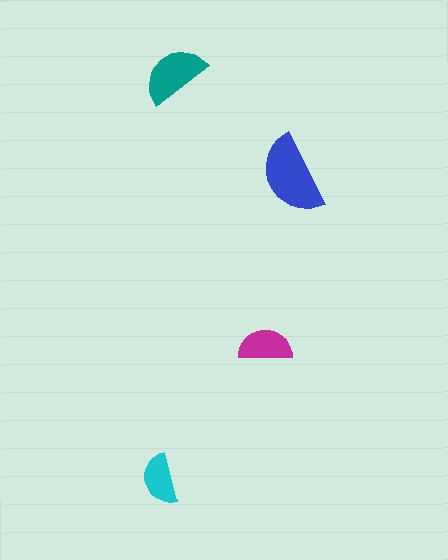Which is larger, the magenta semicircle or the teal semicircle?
The teal one.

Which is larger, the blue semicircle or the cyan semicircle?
The blue one.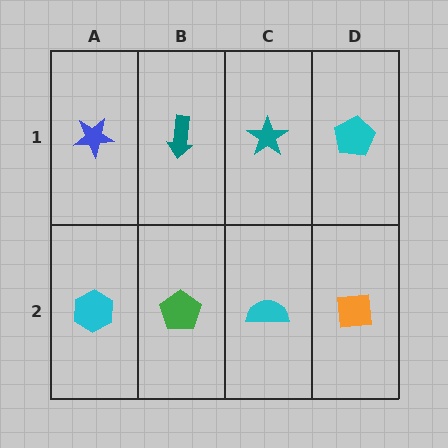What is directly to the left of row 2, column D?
A cyan semicircle.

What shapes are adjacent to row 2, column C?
A teal star (row 1, column C), a green pentagon (row 2, column B), an orange square (row 2, column D).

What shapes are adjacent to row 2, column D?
A cyan pentagon (row 1, column D), a cyan semicircle (row 2, column C).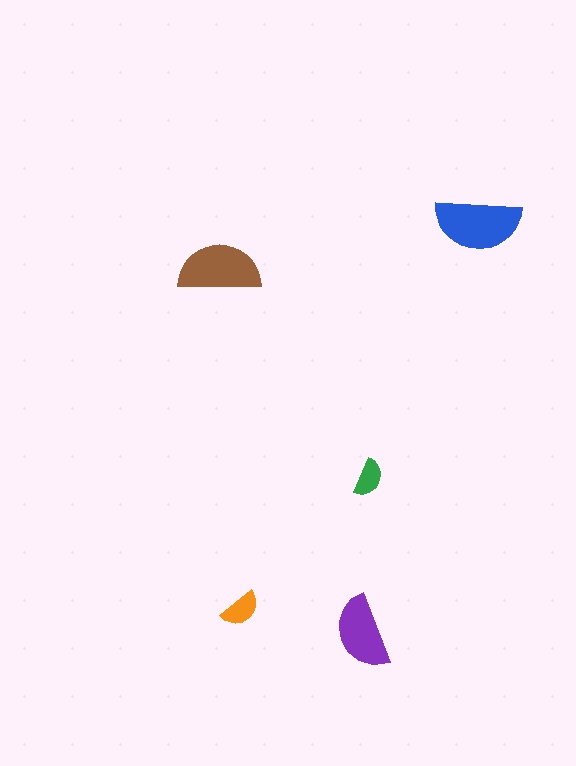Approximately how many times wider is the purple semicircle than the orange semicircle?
About 2 times wider.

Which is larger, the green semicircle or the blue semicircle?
The blue one.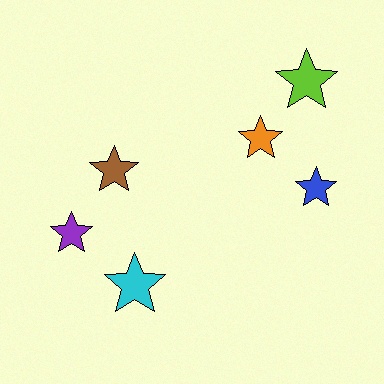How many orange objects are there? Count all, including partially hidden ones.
There is 1 orange object.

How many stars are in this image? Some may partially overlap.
There are 6 stars.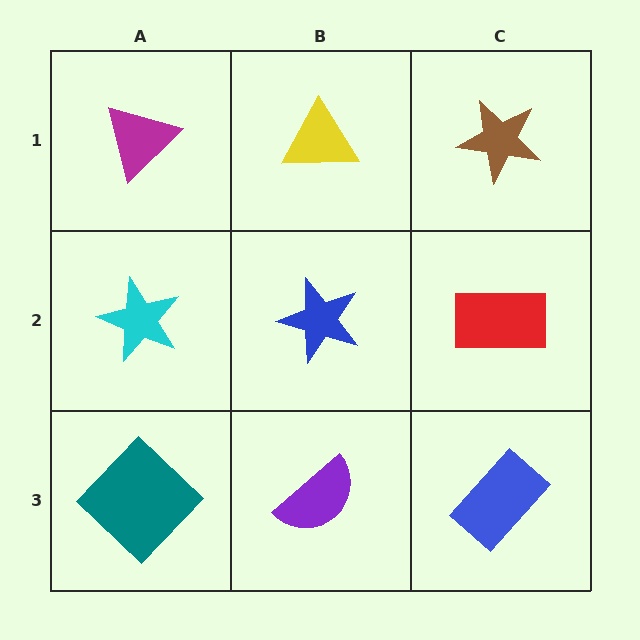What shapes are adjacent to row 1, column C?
A red rectangle (row 2, column C), a yellow triangle (row 1, column B).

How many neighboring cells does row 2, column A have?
3.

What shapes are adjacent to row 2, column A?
A magenta triangle (row 1, column A), a teal diamond (row 3, column A), a blue star (row 2, column B).